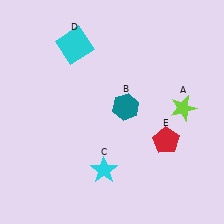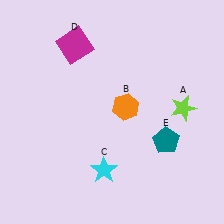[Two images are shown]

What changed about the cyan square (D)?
In Image 1, D is cyan. In Image 2, it changed to magenta.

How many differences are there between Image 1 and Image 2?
There are 3 differences between the two images.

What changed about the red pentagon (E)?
In Image 1, E is red. In Image 2, it changed to teal.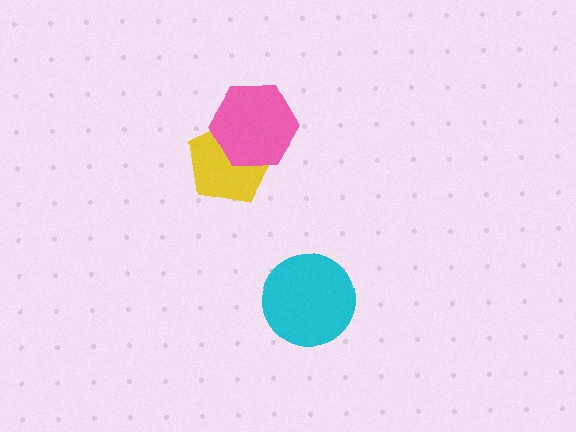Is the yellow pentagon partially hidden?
Yes, it is partially covered by another shape.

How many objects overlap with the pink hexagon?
1 object overlaps with the pink hexagon.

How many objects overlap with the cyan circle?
0 objects overlap with the cyan circle.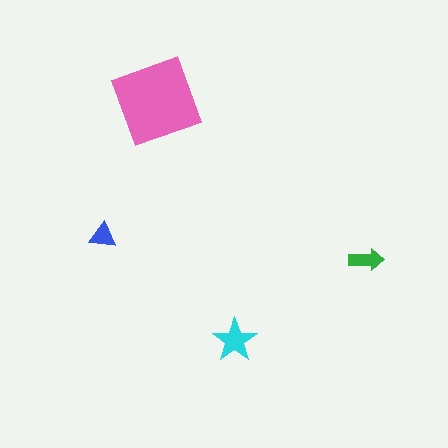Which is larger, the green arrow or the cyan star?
The cyan star.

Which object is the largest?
The pink square.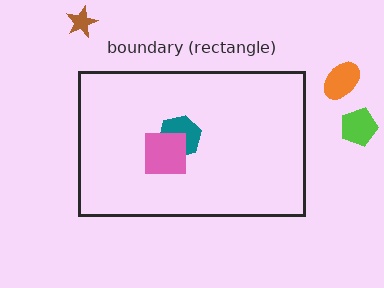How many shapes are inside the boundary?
2 inside, 3 outside.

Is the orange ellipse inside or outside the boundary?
Outside.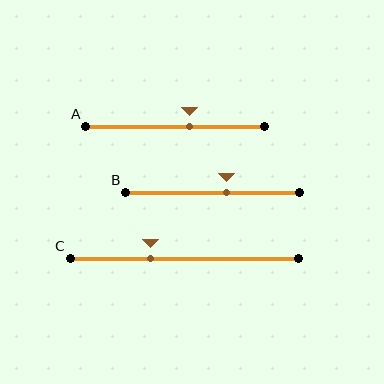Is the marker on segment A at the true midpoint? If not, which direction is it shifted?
No, the marker on segment A is shifted to the right by about 8% of the segment length.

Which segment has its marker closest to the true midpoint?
Segment A has its marker closest to the true midpoint.